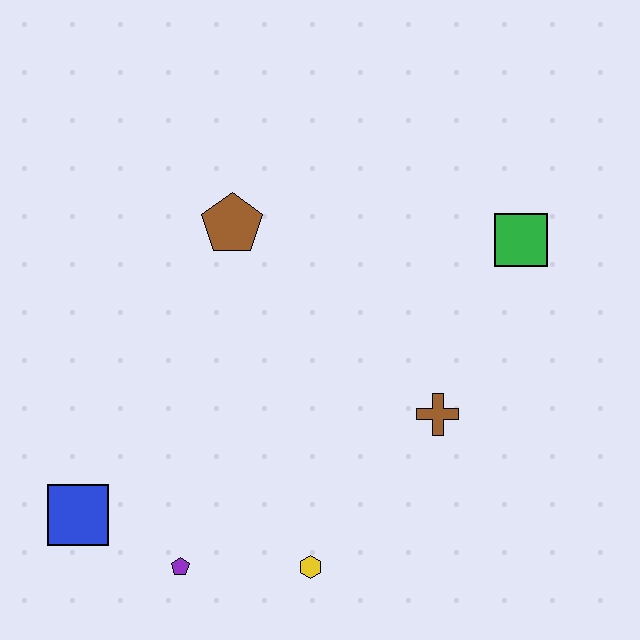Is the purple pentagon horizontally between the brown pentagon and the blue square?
Yes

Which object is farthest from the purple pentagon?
The green square is farthest from the purple pentagon.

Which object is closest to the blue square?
The purple pentagon is closest to the blue square.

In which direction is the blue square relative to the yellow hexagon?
The blue square is to the left of the yellow hexagon.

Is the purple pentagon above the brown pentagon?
No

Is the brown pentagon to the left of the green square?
Yes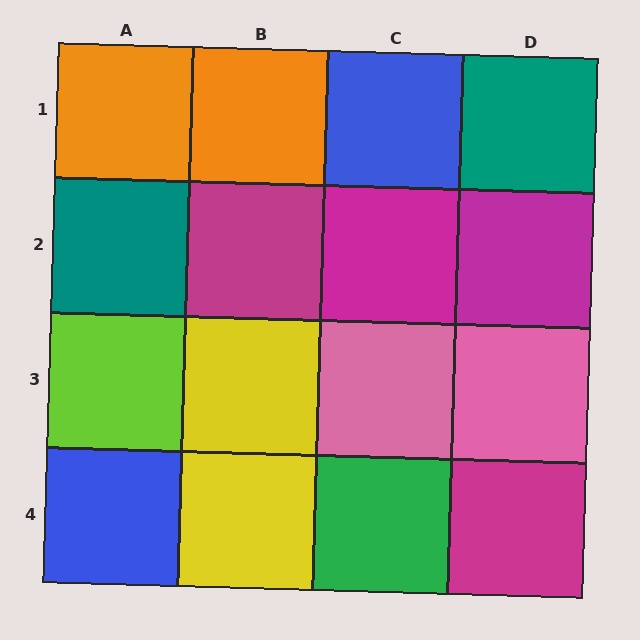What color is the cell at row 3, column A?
Lime.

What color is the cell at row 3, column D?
Pink.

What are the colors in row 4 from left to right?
Blue, yellow, green, magenta.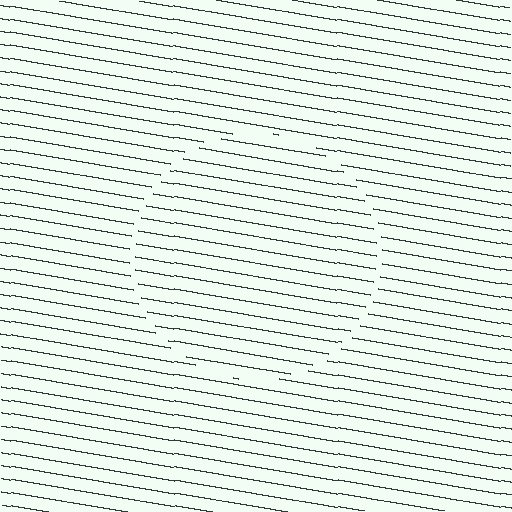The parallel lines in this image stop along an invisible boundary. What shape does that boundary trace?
An illusory circle. The interior of the shape contains the same grating, shifted by half a period — the contour is defined by the phase discontinuity where line-ends from the inner and outer gratings abut.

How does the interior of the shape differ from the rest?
The interior of the shape contains the same grating, shifted by half a period — the contour is defined by the phase discontinuity where line-ends from the inner and outer gratings abut.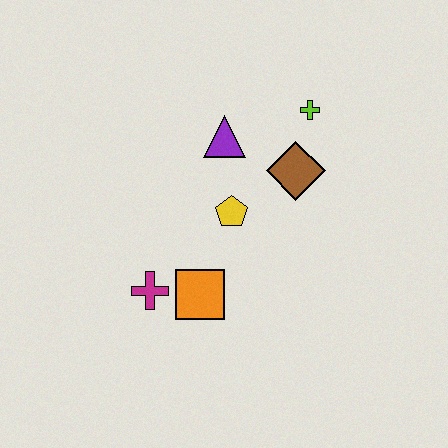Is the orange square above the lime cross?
No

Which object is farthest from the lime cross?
The magenta cross is farthest from the lime cross.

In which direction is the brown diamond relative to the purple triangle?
The brown diamond is to the right of the purple triangle.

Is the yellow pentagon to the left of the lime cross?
Yes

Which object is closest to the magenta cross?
The orange square is closest to the magenta cross.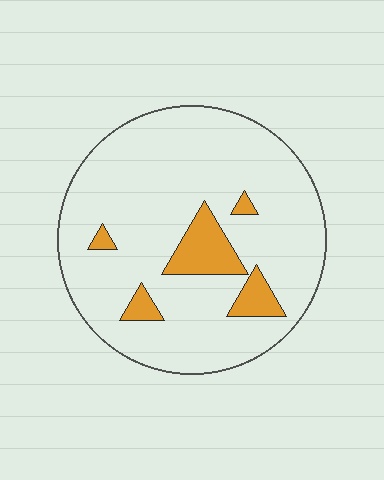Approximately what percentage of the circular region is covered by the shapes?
Approximately 10%.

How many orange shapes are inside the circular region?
5.